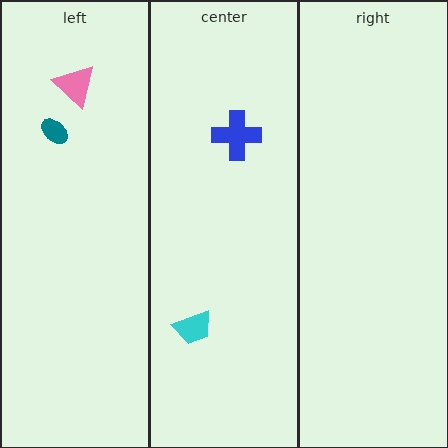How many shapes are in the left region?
2.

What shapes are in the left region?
The pink triangle, the teal ellipse.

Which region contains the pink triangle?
The left region.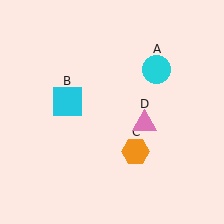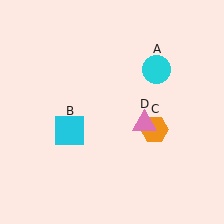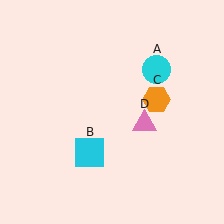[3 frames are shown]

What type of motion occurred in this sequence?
The cyan square (object B), orange hexagon (object C) rotated counterclockwise around the center of the scene.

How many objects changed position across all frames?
2 objects changed position: cyan square (object B), orange hexagon (object C).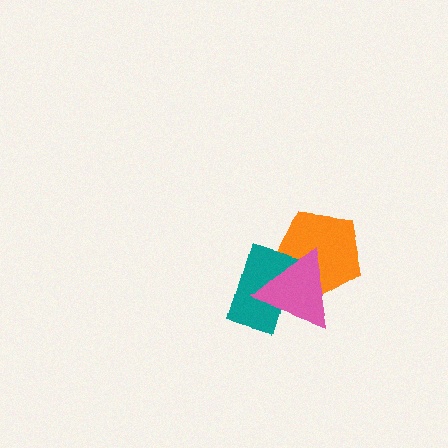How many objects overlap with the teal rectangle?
2 objects overlap with the teal rectangle.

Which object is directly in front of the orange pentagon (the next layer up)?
The teal rectangle is directly in front of the orange pentagon.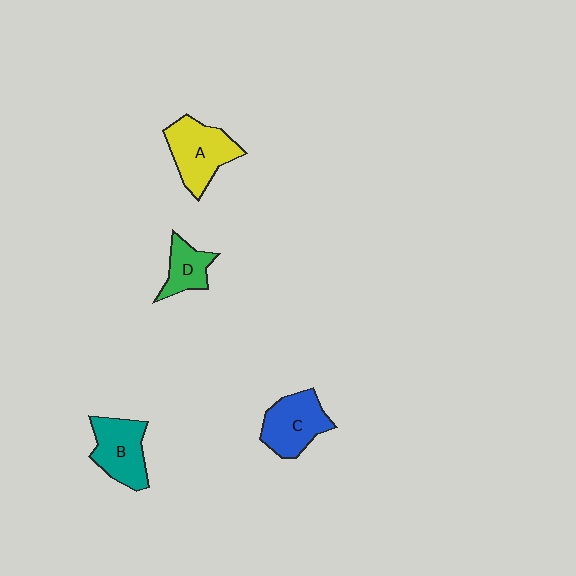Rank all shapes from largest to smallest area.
From largest to smallest: A (yellow), C (blue), B (teal), D (green).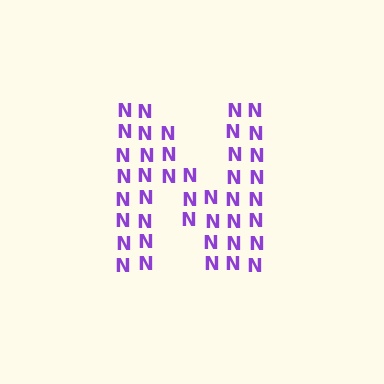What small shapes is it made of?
It is made of small letter N's.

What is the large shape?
The large shape is the letter N.